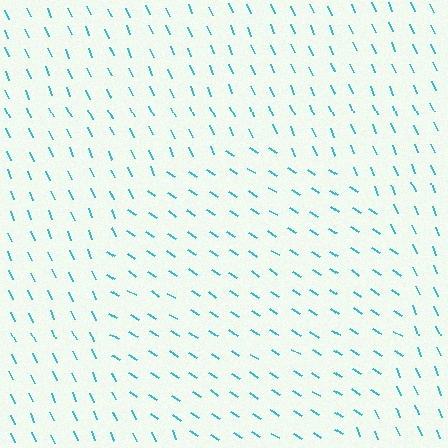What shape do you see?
I see a circle.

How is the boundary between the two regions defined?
The boundary is defined purely by a change in line orientation (approximately 34 degrees difference). All lines are the same color and thickness.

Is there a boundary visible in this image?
Yes, there is a texture boundary formed by a change in line orientation.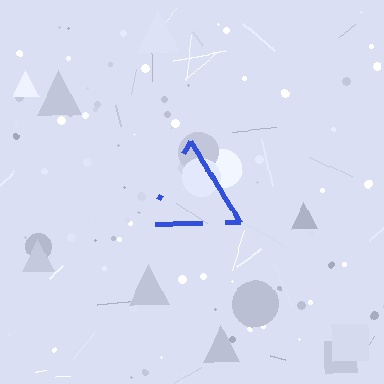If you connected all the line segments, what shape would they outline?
They would outline a triangle.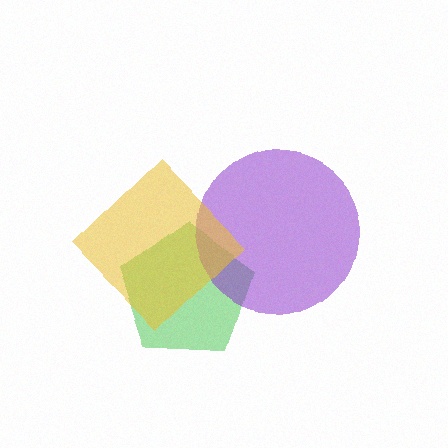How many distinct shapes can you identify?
There are 3 distinct shapes: a green pentagon, a purple circle, a yellow diamond.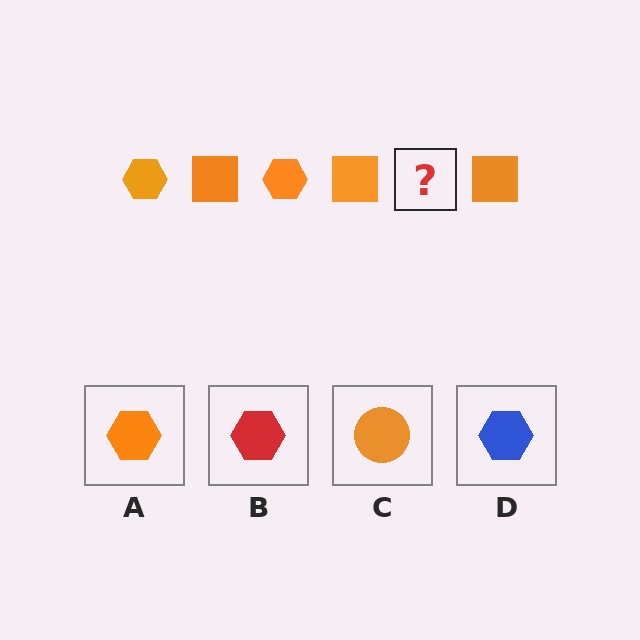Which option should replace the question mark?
Option A.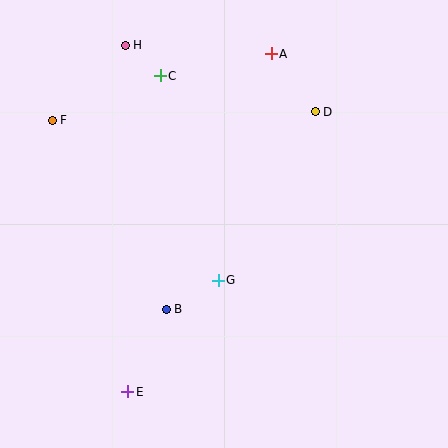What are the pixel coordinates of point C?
Point C is at (160, 76).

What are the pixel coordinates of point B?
Point B is at (166, 309).